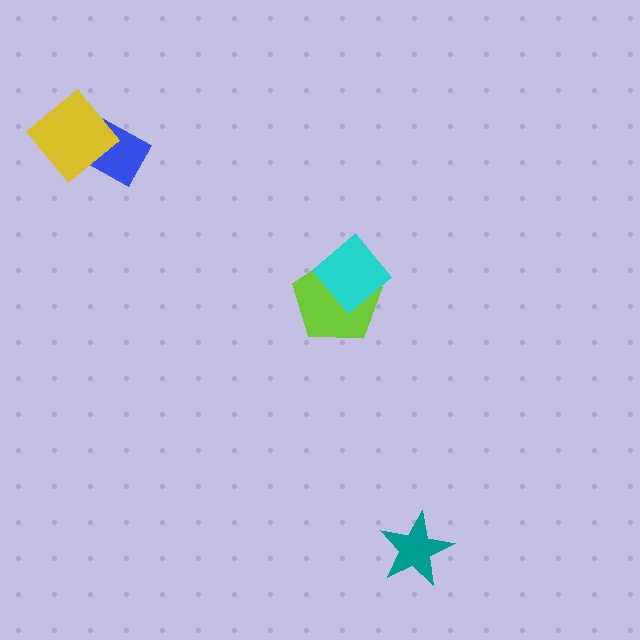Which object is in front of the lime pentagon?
The cyan diamond is in front of the lime pentagon.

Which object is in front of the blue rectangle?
The yellow diamond is in front of the blue rectangle.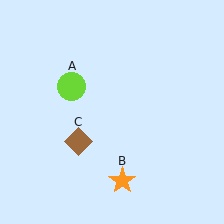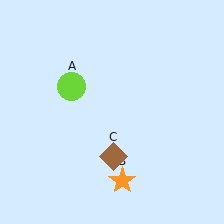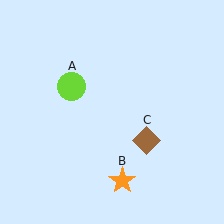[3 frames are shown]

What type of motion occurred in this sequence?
The brown diamond (object C) rotated counterclockwise around the center of the scene.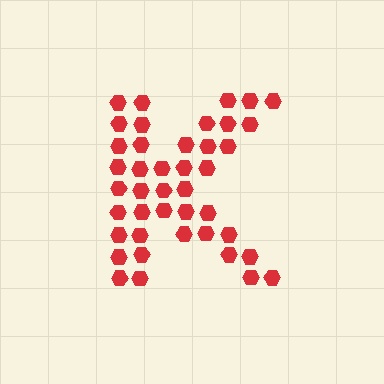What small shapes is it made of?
It is made of small hexagons.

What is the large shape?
The large shape is the letter K.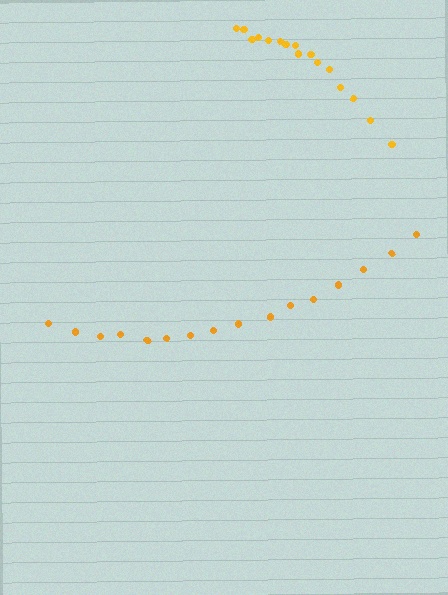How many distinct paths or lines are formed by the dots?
There are 2 distinct paths.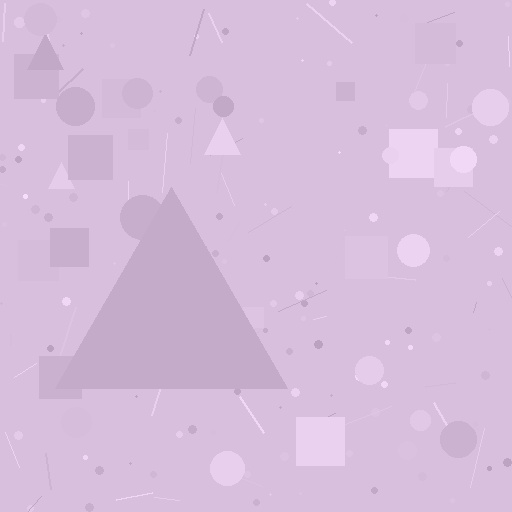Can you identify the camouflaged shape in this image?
The camouflaged shape is a triangle.